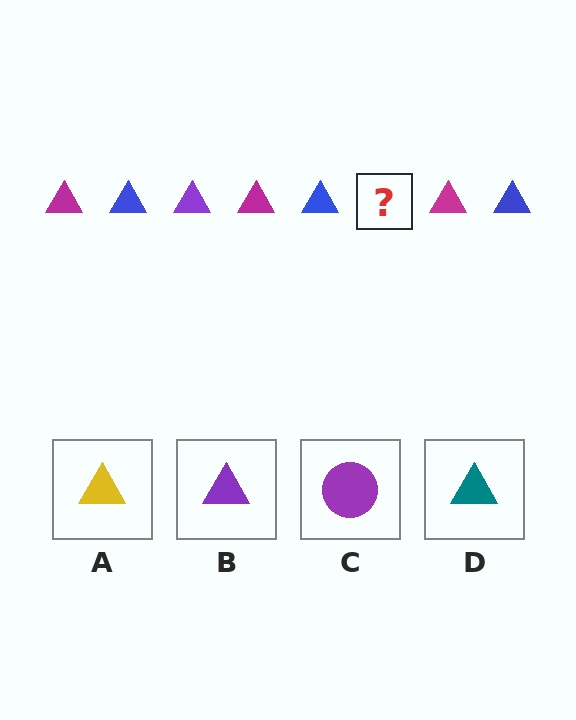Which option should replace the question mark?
Option B.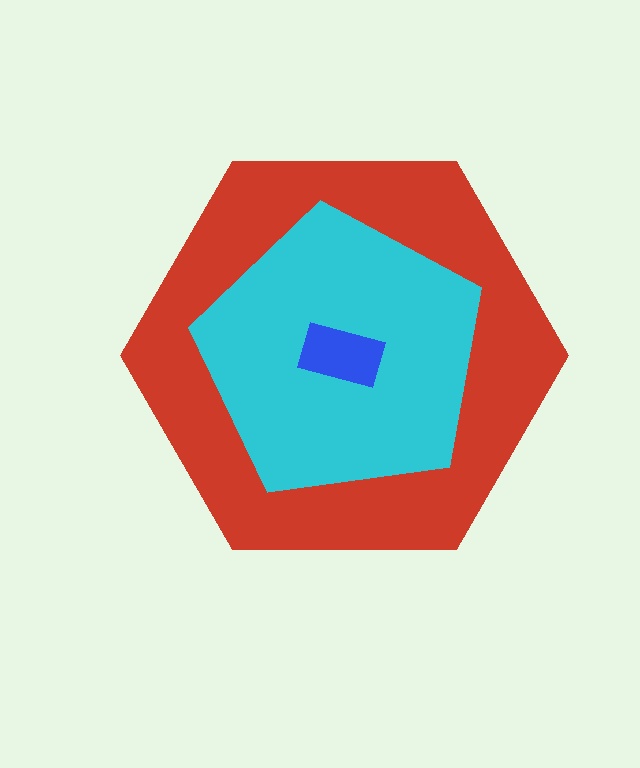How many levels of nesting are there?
3.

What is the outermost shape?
The red hexagon.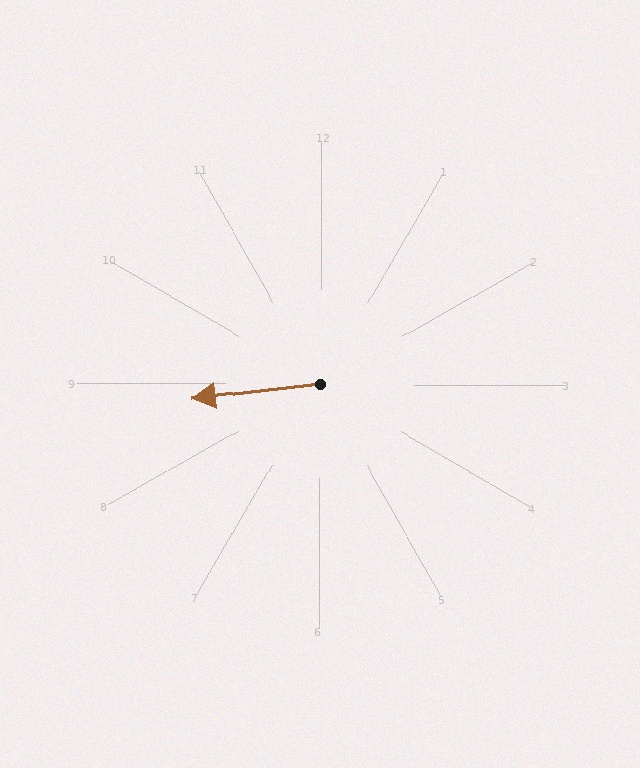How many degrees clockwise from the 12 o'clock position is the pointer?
Approximately 263 degrees.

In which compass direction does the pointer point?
West.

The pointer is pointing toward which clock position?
Roughly 9 o'clock.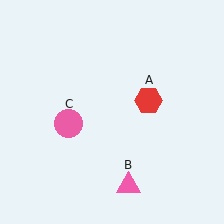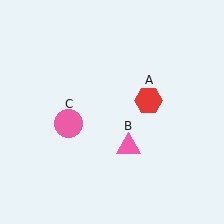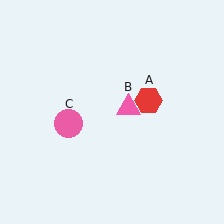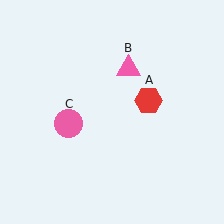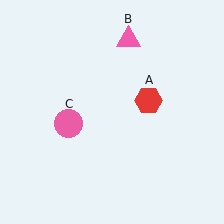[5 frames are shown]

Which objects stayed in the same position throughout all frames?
Red hexagon (object A) and pink circle (object C) remained stationary.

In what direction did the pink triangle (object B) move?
The pink triangle (object B) moved up.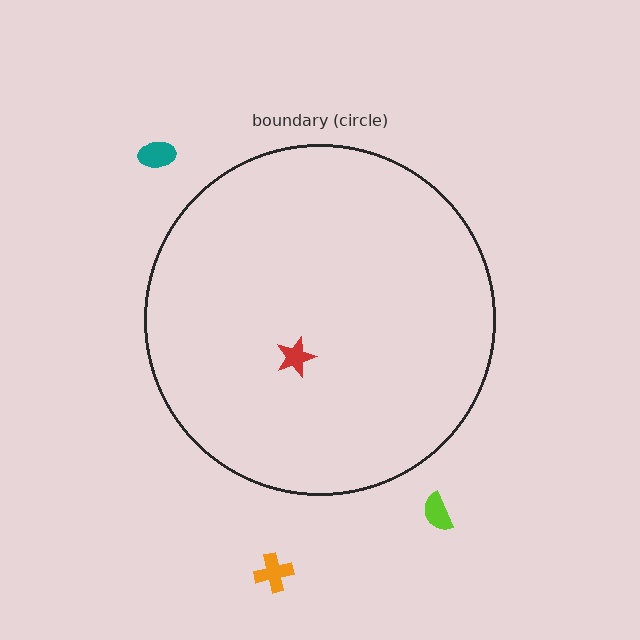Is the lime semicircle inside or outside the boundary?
Outside.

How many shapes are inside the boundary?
1 inside, 3 outside.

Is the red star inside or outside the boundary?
Inside.